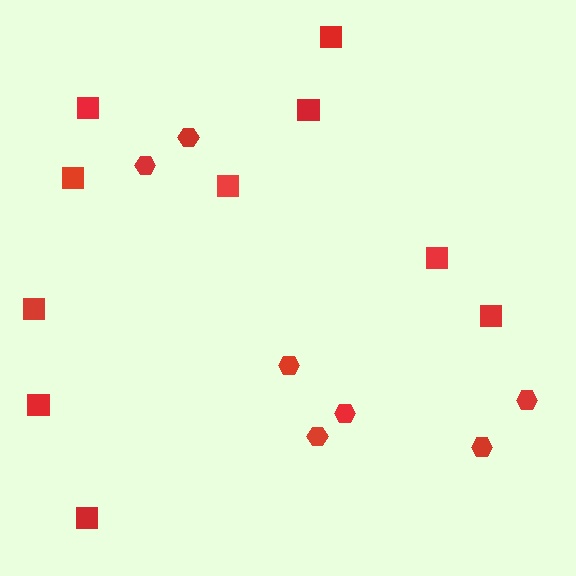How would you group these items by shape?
There are 2 groups: one group of squares (10) and one group of hexagons (7).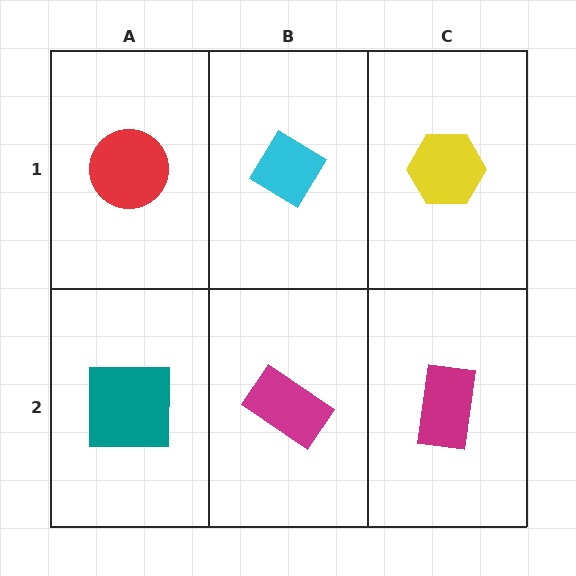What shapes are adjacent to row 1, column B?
A magenta rectangle (row 2, column B), a red circle (row 1, column A), a yellow hexagon (row 1, column C).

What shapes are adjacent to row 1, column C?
A magenta rectangle (row 2, column C), a cyan diamond (row 1, column B).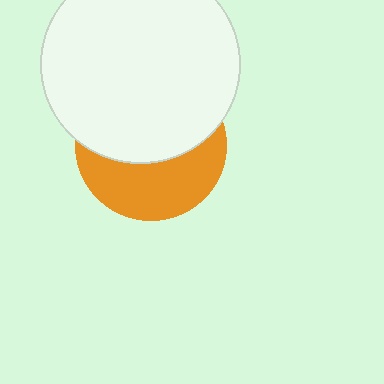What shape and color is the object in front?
The object in front is a white circle.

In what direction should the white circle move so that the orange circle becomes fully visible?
The white circle should move up. That is the shortest direction to clear the overlap and leave the orange circle fully visible.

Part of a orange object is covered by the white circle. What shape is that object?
It is a circle.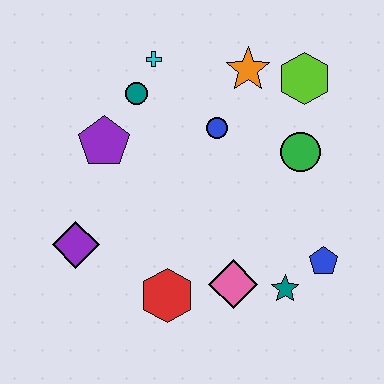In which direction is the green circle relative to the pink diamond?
The green circle is above the pink diamond.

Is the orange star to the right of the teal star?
No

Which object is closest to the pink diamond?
The teal star is closest to the pink diamond.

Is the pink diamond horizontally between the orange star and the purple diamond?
Yes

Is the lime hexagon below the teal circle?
No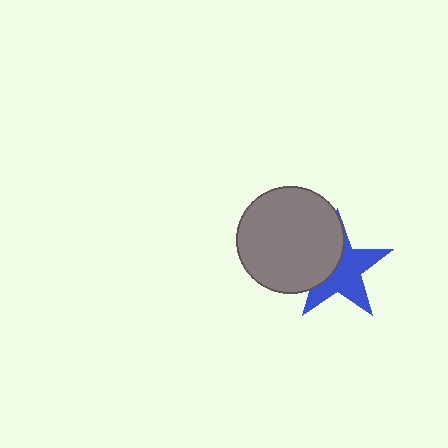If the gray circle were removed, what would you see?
You would see the complete blue star.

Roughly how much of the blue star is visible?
About half of it is visible (roughly 59%).